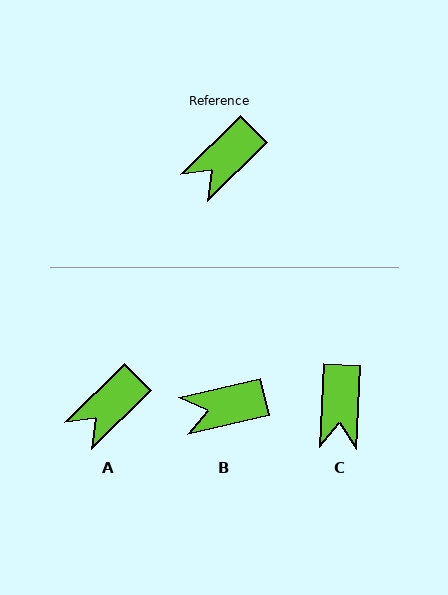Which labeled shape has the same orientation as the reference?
A.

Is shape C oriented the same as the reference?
No, it is off by about 43 degrees.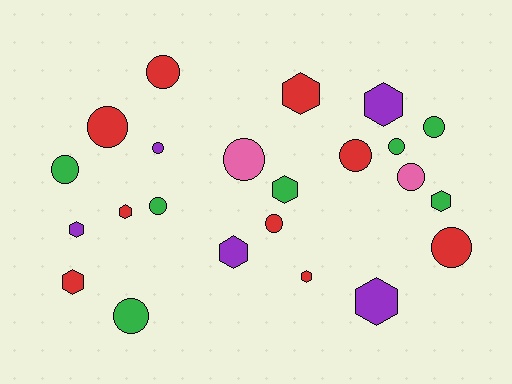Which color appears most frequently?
Red, with 9 objects.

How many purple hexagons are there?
There are 4 purple hexagons.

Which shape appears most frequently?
Circle, with 13 objects.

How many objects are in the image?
There are 23 objects.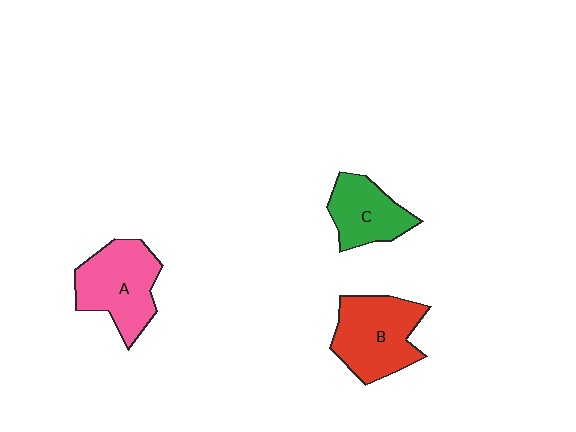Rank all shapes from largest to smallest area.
From largest to smallest: B (red), A (pink), C (green).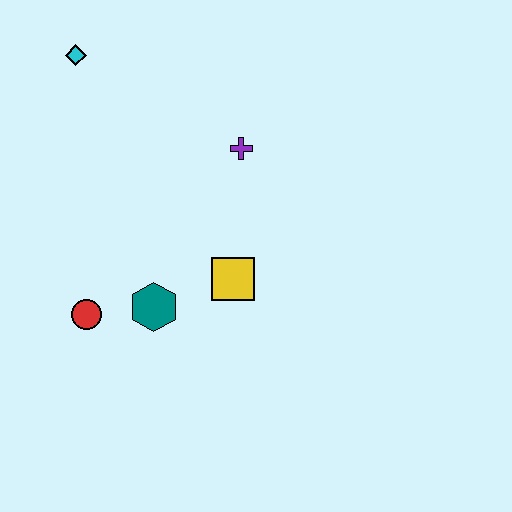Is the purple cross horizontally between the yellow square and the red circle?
No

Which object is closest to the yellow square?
The teal hexagon is closest to the yellow square.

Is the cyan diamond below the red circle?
No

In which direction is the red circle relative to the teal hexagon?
The red circle is to the left of the teal hexagon.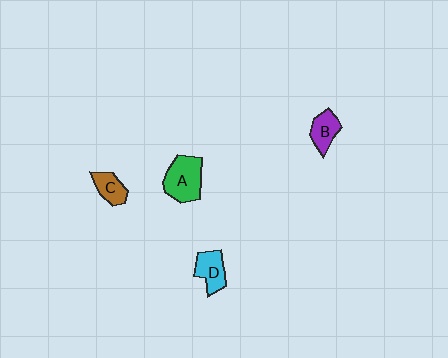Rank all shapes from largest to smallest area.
From largest to smallest: A (green), D (cyan), B (purple), C (brown).